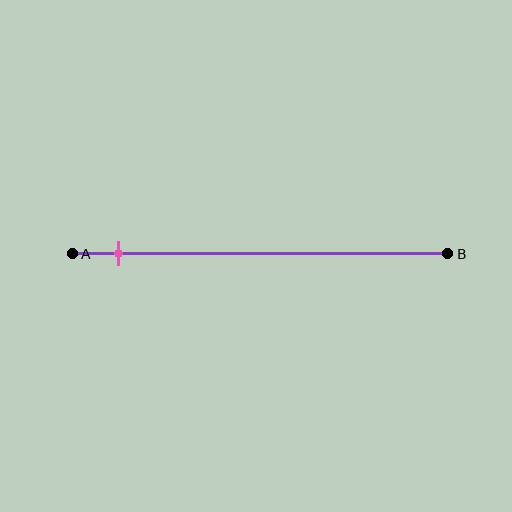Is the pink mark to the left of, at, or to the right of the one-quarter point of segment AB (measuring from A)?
The pink mark is to the left of the one-quarter point of segment AB.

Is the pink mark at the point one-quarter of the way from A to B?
No, the mark is at about 10% from A, not at the 25% one-quarter point.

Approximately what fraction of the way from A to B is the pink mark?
The pink mark is approximately 10% of the way from A to B.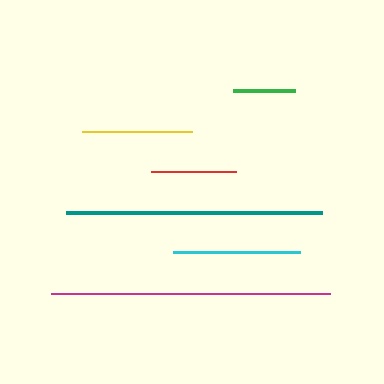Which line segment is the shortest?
The green line is the shortest at approximately 62 pixels.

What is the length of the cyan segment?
The cyan segment is approximately 127 pixels long.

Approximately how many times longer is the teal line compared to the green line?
The teal line is approximately 4.1 times the length of the green line.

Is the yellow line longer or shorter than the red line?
The yellow line is longer than the red line.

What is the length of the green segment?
The green segment is approximately 62 pixels long.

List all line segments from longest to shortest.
From longest to shortest: magenta, teal, cyan, yellow, red, green.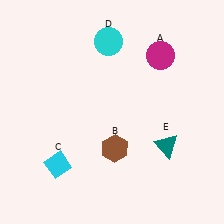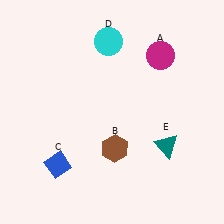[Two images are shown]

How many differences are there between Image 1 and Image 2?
There is 1 difference between the two images.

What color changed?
The diamond (C) changed from cyan in Image 1 to blue in Image 2.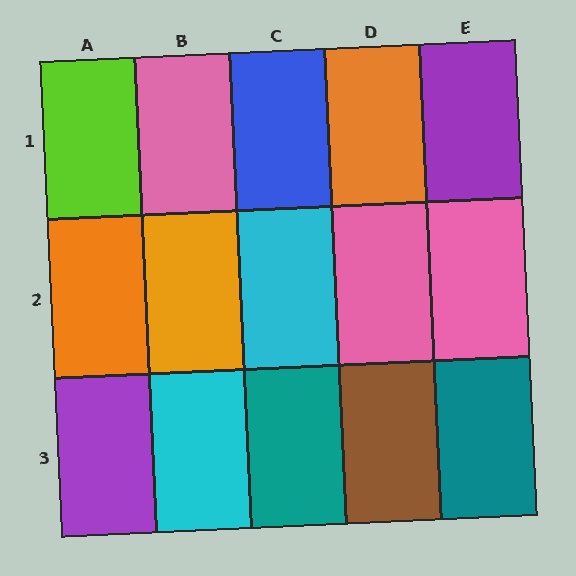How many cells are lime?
1 cell is lime.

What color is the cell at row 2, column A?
Orange.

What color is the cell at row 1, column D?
Orange.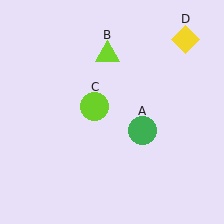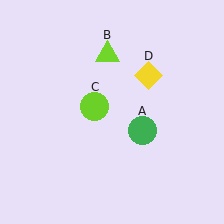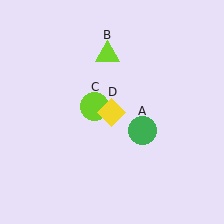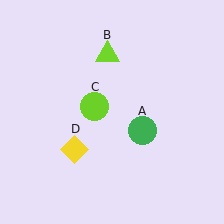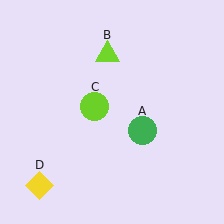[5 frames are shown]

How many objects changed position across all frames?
1 object changed position: yellow diamond (object D).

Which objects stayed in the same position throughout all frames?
Green circle (object A) and lime triangle (object B) and lime circle (object C) remained stationary.